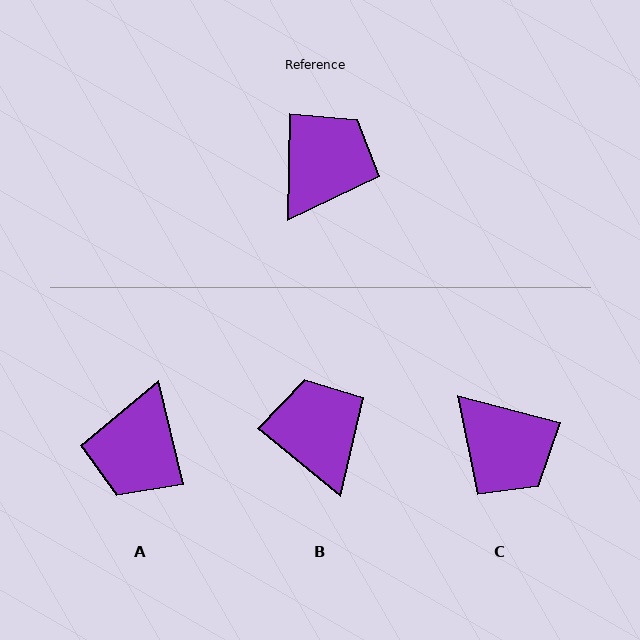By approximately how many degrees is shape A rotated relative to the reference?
Approximately 166 degrees clockwise.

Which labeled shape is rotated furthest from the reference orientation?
A, about 166 degrees away.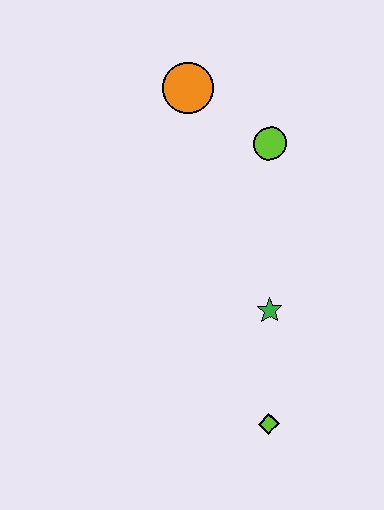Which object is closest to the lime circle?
The orange circle is closest to the lime circle.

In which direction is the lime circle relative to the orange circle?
The lime circle is to the right of the orange circle.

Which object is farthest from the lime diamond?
The orange circle is farthest from the lime diamond.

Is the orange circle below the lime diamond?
No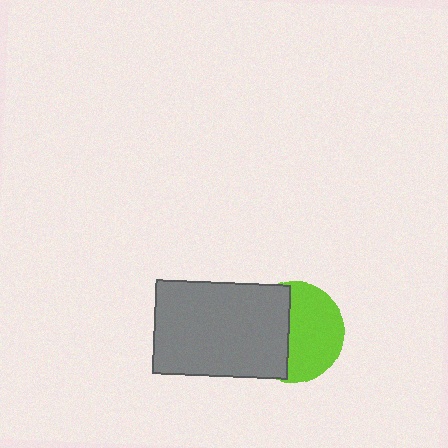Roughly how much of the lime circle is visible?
About half of it is visible (roughly 56%).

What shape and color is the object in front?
The object in front is a gray rectangle.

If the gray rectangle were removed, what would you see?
You would see the complete lime circle.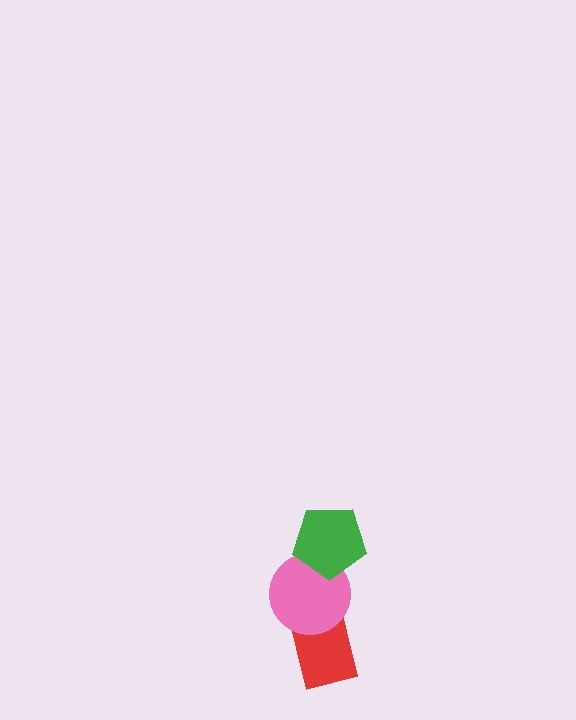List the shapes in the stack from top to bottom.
From top to bottom: the green pentagon, the pink circle, the red rectangle.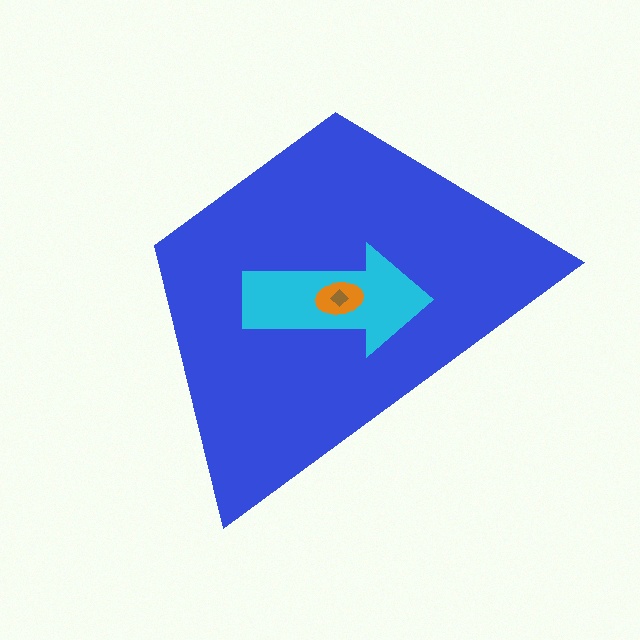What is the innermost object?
The brown diamond.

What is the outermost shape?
The blue trapezoid.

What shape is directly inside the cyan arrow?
The orange ellipse.